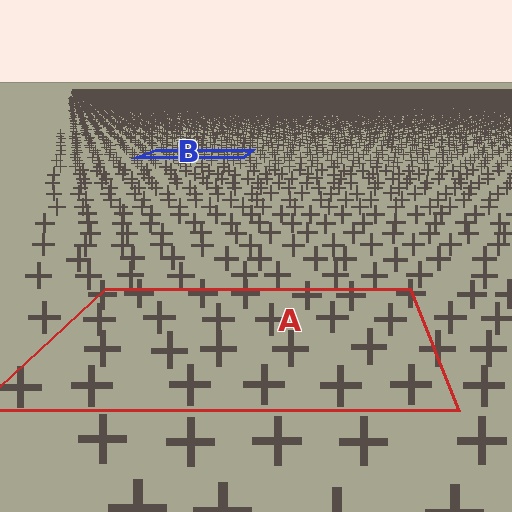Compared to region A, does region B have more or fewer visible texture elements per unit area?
Region B has more texture elements per unit area — they are packed more densely because it is farther away.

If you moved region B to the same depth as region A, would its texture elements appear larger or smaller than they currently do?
They would appear larger. At a closer depth, the same texture elements are projected at a bigger on-screen size.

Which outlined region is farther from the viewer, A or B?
Region B is farther from the viewer — the texture elements inside it appear smaller and more densely packed.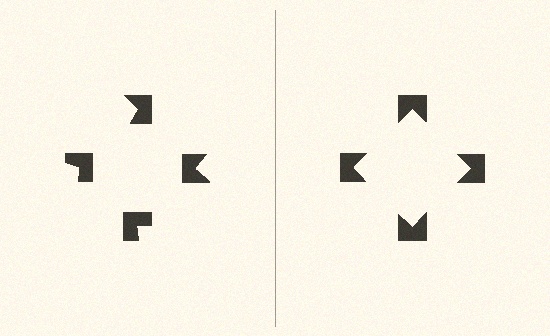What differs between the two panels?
The notched squares are positioned identically on both sides; only the wedge orientations differ. On the right they align to a square; on the left they are misaligned.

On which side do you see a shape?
An illusory square appears on the right side. On the left side the wedge cuts are rotated, so no coherent shape forms.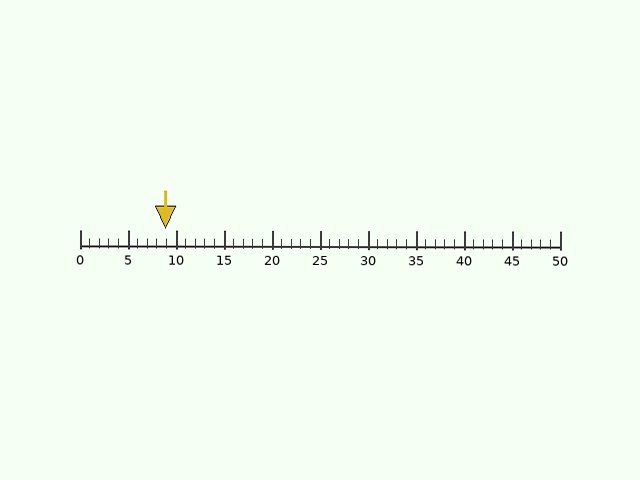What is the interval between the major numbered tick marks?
The major tick marks are spaced 5 units apart.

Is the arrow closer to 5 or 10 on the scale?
The arrow is closer to 10.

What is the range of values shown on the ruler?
The ruler shows values from 0 to 50.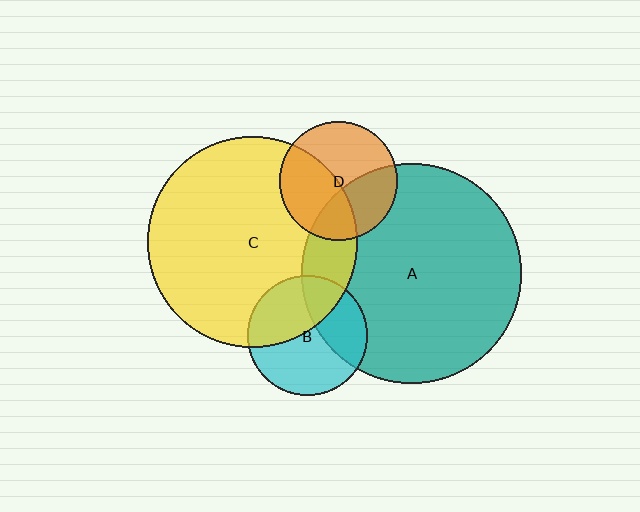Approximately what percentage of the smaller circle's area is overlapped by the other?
Approximately 40%.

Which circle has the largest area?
Circle A (teal).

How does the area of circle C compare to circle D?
Approximately 3.2 times.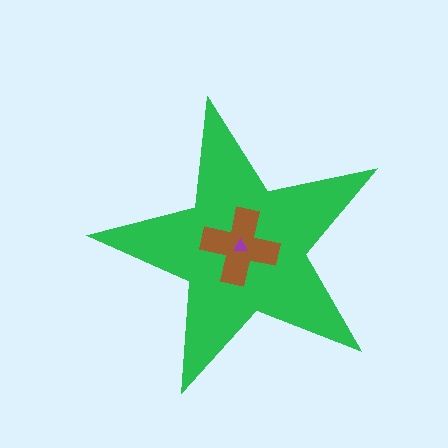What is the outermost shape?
The green star.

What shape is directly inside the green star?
The brown cross.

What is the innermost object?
The purple triangle.